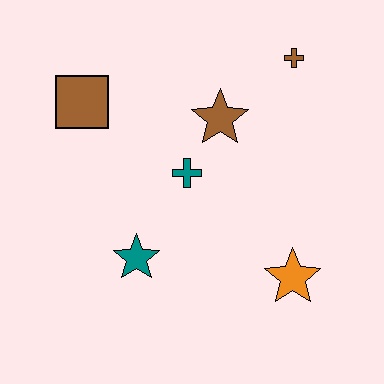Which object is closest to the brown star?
The teal cross is closest to the brown star.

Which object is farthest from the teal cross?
The brown cross is farthest from the teal cross.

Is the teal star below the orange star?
No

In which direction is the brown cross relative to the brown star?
The brown cross is to the right of the brown star.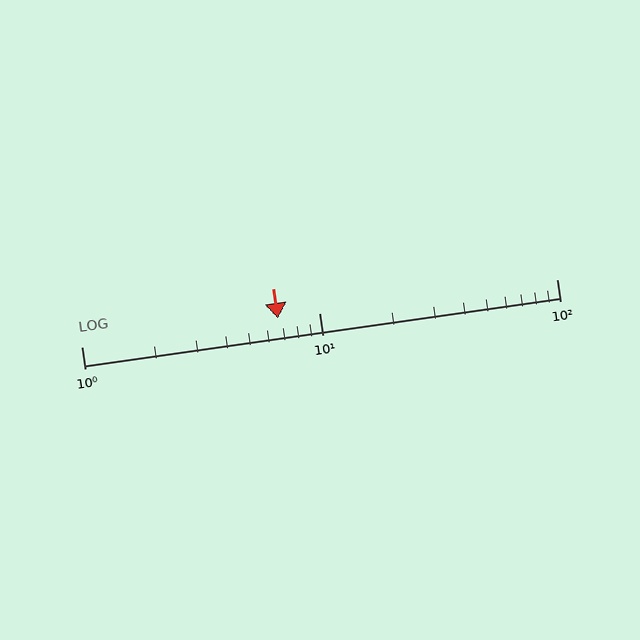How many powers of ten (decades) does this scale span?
The scale spans 2 decades, from 1 to 100.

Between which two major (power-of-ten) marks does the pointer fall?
The pointer is between 1 and 10.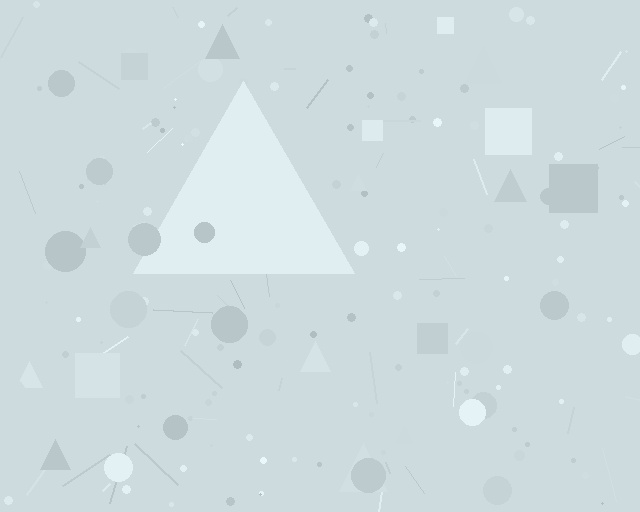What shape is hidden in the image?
A triangle is hidden in the image.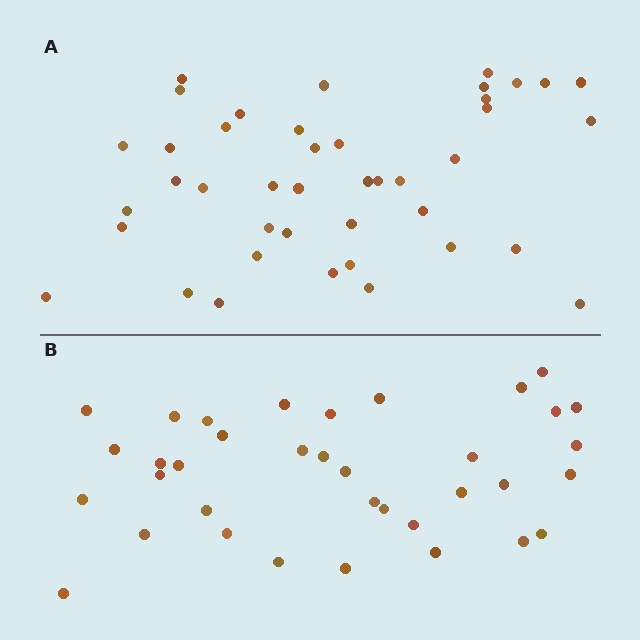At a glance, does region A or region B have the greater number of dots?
Region A (the top region) has more dots.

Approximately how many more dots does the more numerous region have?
Region A has about 6 more dots than region B.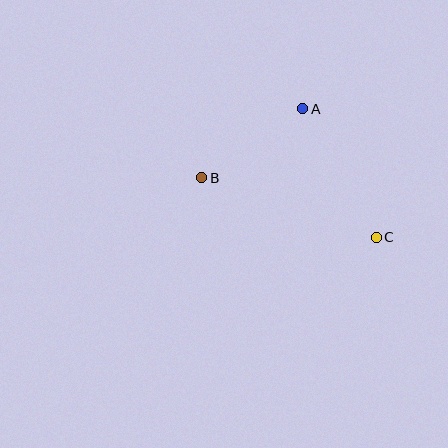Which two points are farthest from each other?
Points B and C are farthest from each other.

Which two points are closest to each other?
Points A and B are closest to each other.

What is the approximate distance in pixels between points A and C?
The distance between A and C is approximately 148 pixels.